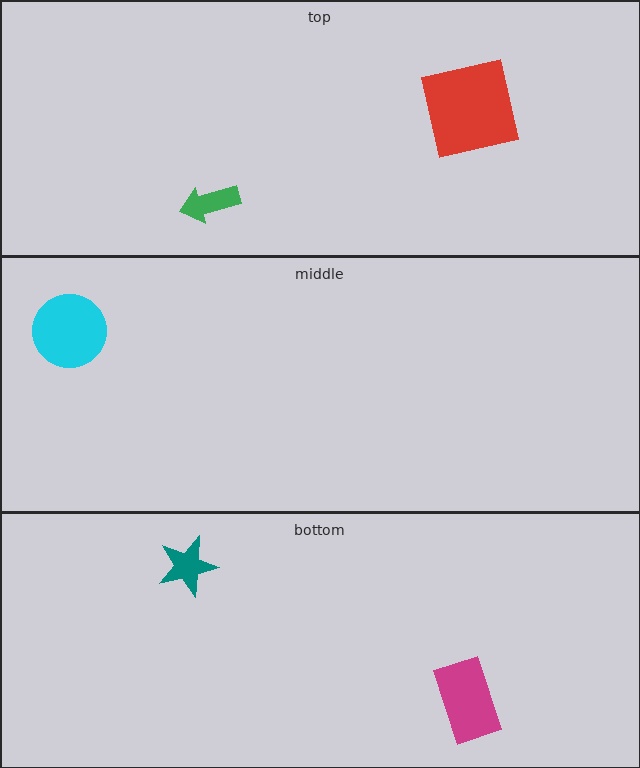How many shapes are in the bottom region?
2.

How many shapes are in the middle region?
1.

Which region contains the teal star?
The bottom region.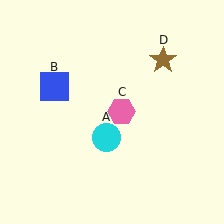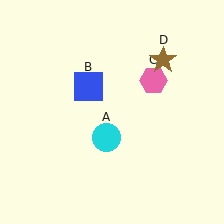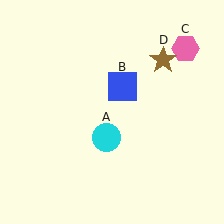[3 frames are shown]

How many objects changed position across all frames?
2 objects changed position: blue square (object B), pink hexagon (object C).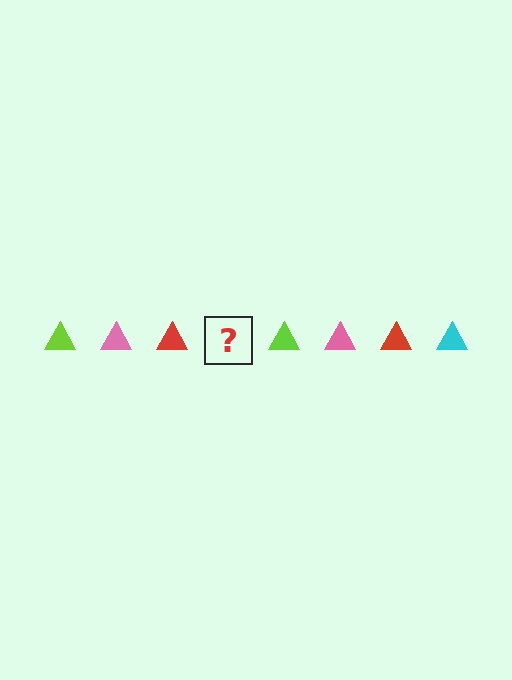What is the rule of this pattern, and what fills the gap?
The rule is that the pattern cycles through lime, pink, red, cyan triangles. The gap should be filled with a cyan triangle.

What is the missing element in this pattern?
The missing element is a cyan triangle.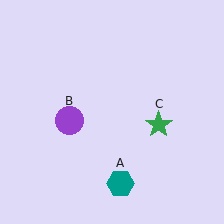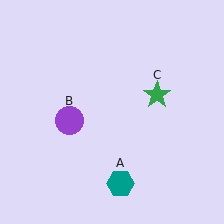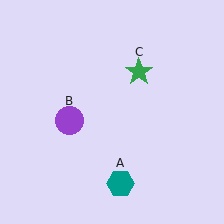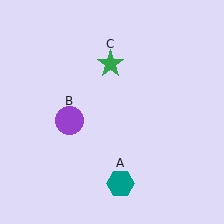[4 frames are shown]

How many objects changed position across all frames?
1 object changed position: green star (object C).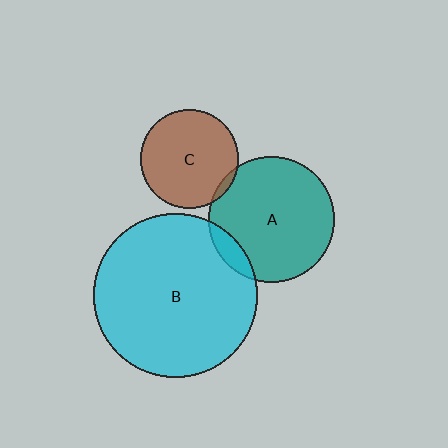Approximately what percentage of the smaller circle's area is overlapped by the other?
Approximately 10%.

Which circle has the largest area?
Circle B (cyan).